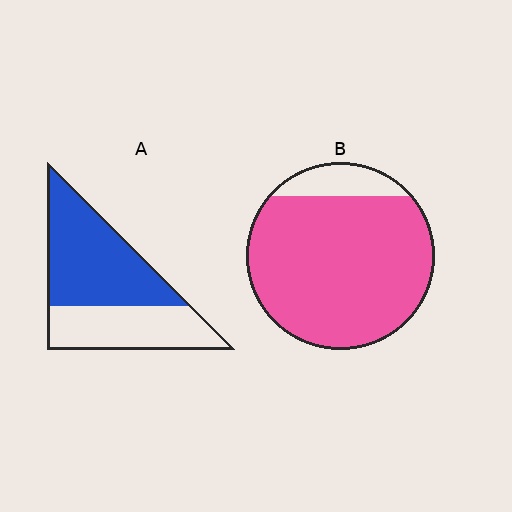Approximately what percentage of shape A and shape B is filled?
A is approximately 60% and B is approximately 90%.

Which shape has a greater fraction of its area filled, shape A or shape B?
Shape B.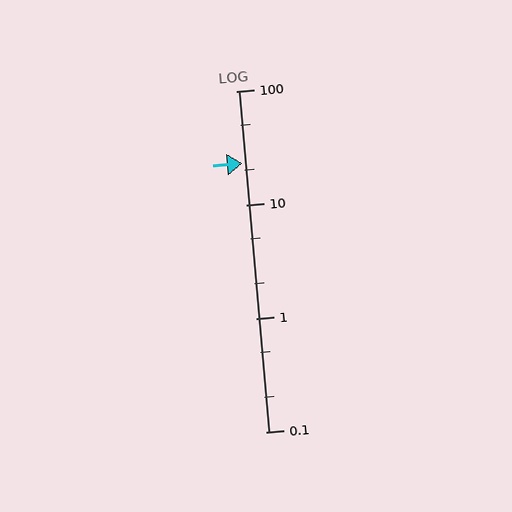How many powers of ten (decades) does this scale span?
The scale spans 3 decades, from 0.1 to 100.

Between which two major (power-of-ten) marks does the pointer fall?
The pointer is between 10 and 100.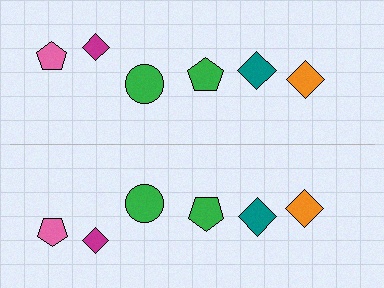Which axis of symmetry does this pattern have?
The pattern has a horizontal axis of symmetry running through the center of the image.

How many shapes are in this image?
There are 12 shapes in this image.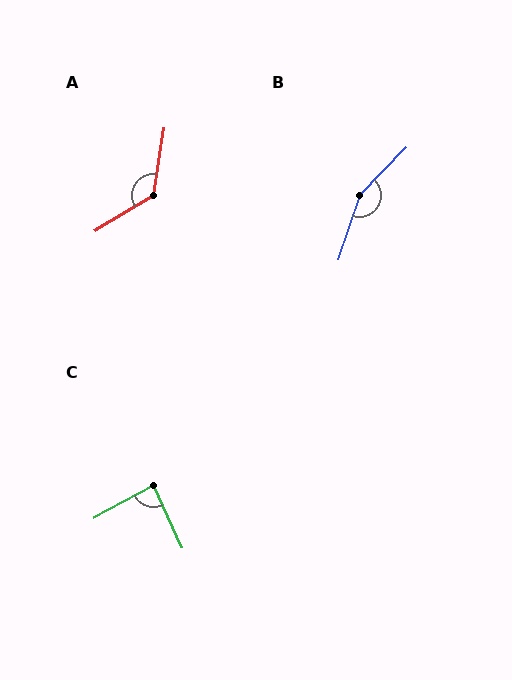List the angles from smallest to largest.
C (86°), A (130°), B (154°).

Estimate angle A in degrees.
Approximately 130 degrees.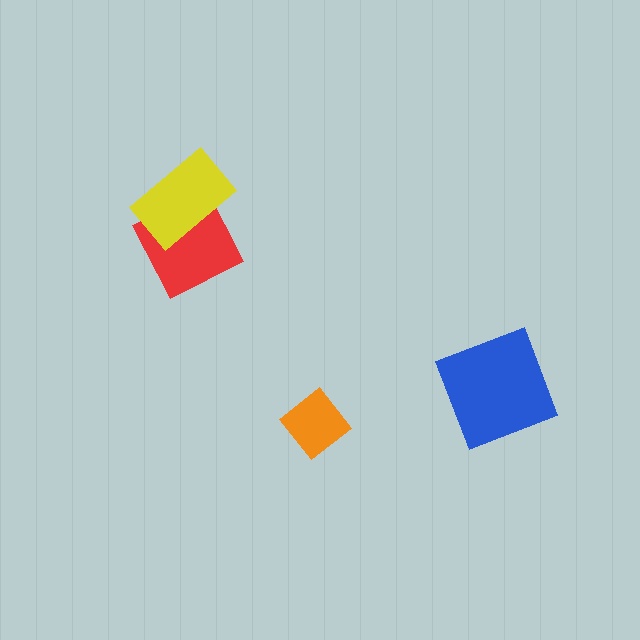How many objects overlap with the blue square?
0 objects overlap with the blue square.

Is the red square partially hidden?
Yes, it is partially covered by another shape.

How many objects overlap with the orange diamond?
0 objects overlap with the orange diamond.